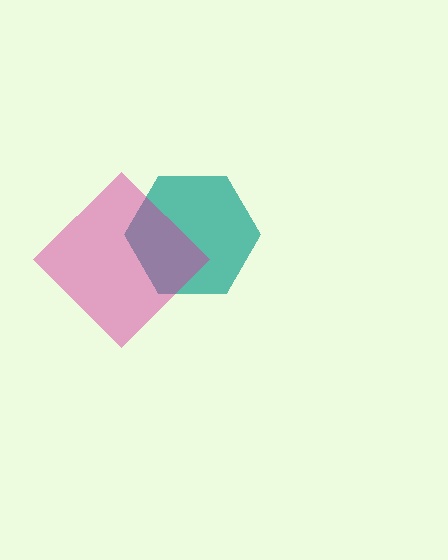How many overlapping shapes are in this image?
There are 2 overlapping shapes in the image.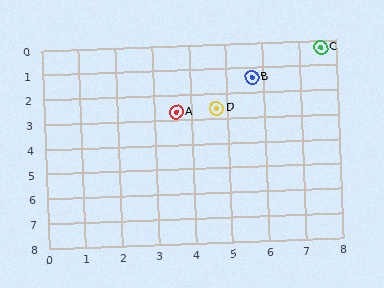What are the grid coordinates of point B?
Point B is at approximately (5.7, 1.4).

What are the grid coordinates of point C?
Point C is at approximately (7.6, 0.3).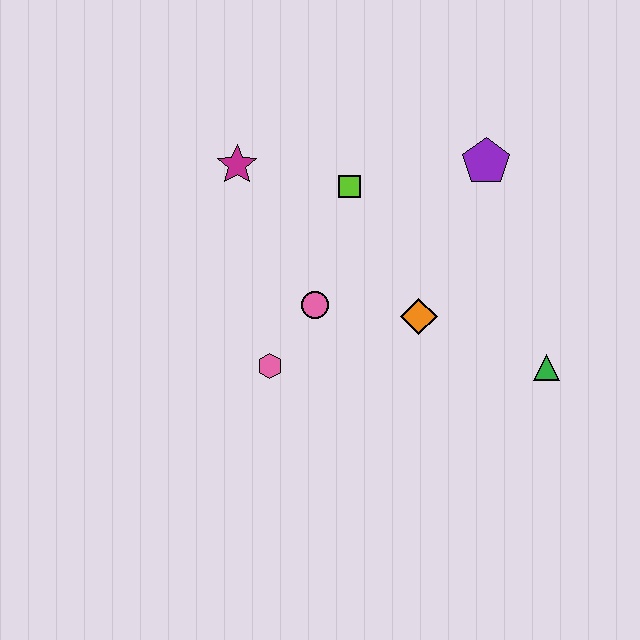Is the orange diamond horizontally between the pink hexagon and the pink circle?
No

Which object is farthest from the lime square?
The green triangle is farthest from the lime square.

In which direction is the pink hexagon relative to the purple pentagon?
The pink hexagon is to the left of the purple pentagon.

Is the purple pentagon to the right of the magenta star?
Yes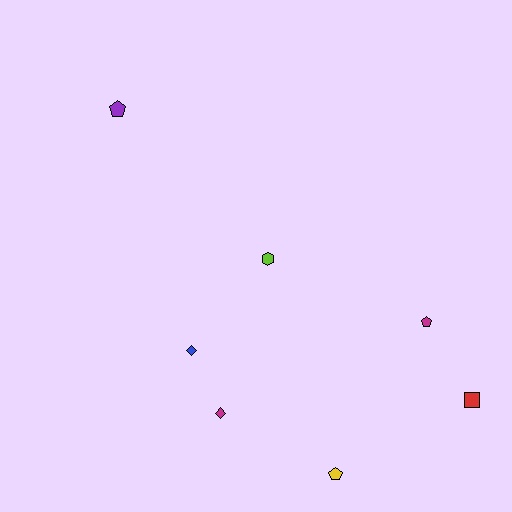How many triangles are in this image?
There are no triangles.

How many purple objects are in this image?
There is 1 purple object.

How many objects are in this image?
There are 7 objects.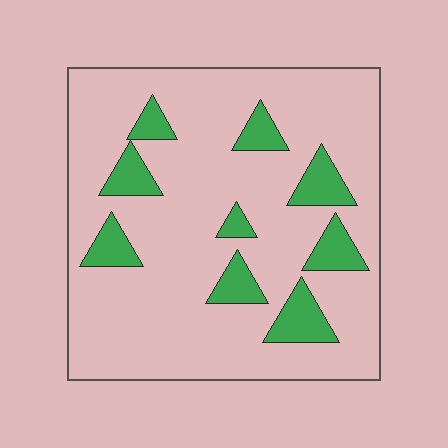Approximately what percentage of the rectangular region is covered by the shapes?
Approximately 15%.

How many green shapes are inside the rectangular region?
9.